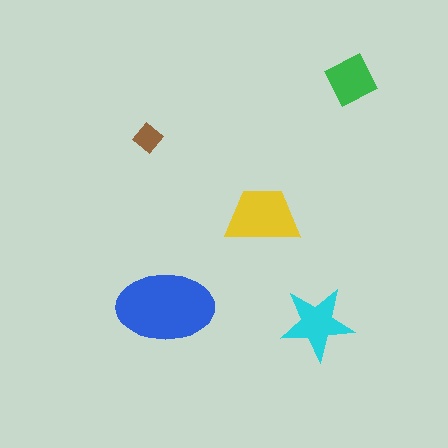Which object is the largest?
The blue ellipse.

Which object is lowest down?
The cyan star is bottommost.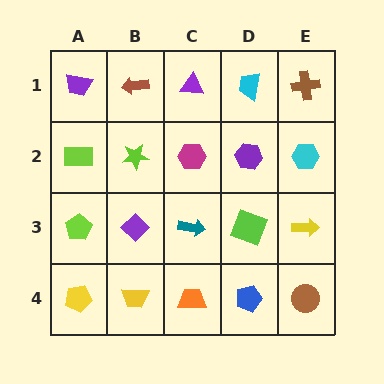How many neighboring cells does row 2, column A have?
3.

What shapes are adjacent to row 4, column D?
A lime square (row 3, column D), an orange trapezoid (row 4, column C), a brown circle (row 4, column E).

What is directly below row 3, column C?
An orange trapezoid.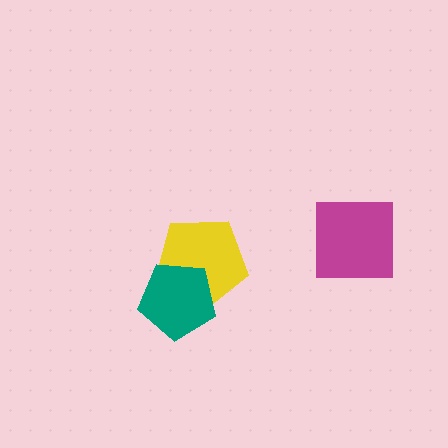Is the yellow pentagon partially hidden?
Yes, it is partially covered by another shape.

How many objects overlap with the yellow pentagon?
1 object overlaps with the yellow pentagon.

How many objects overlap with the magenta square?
0 objects overlap with the magenta square.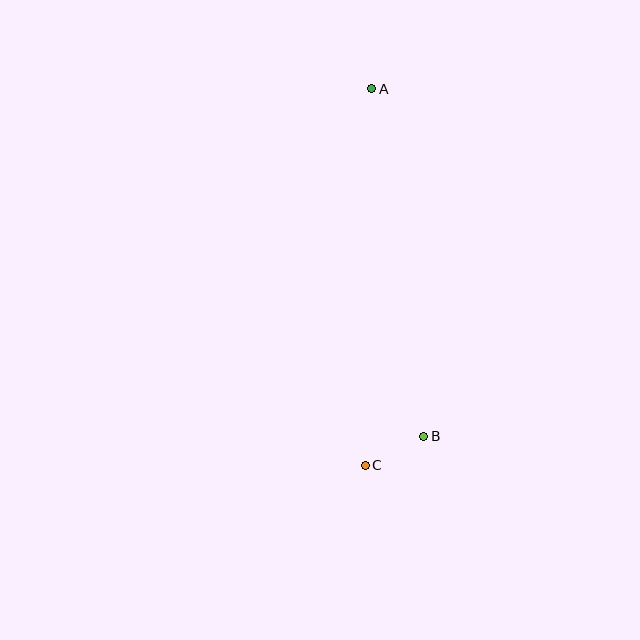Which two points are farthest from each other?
Points A and C are farthest from each other.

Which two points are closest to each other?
Points B and C are closest to each other.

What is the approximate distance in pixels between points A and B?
The distance between A and B is approximately 351 pixels.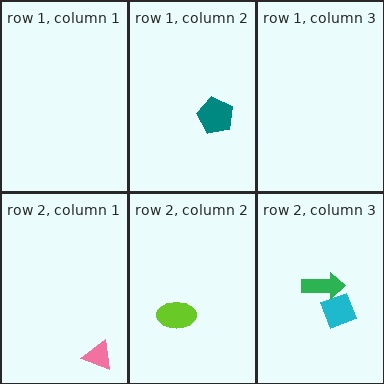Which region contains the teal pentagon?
The row 1, column 2 region.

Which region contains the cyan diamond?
The row 2, column 3 region.